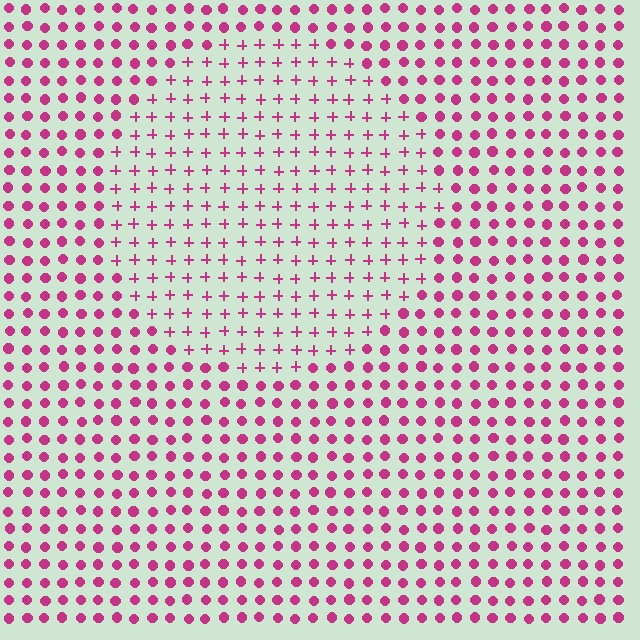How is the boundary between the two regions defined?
The boundary is defined by a change in element shape: plus signs inside vs. circles outside. All elements share the same color and spacing.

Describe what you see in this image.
The image is filled with small magenta elements arranged in a uniform grid. A circle-shaped region contains plus signs, while the surrounding area contains circles. The boundary is defined purely by the change in element shape.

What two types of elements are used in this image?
The image uses plus signs inside the circle region and circles outside it.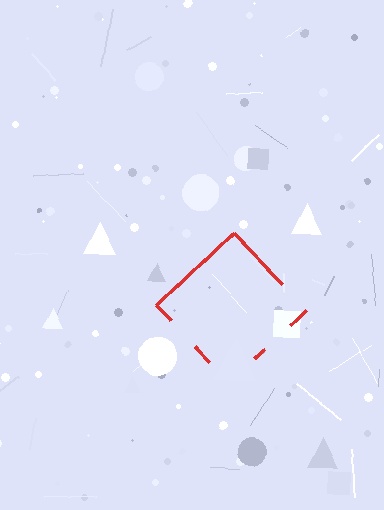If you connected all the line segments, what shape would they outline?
They would outline a diamond.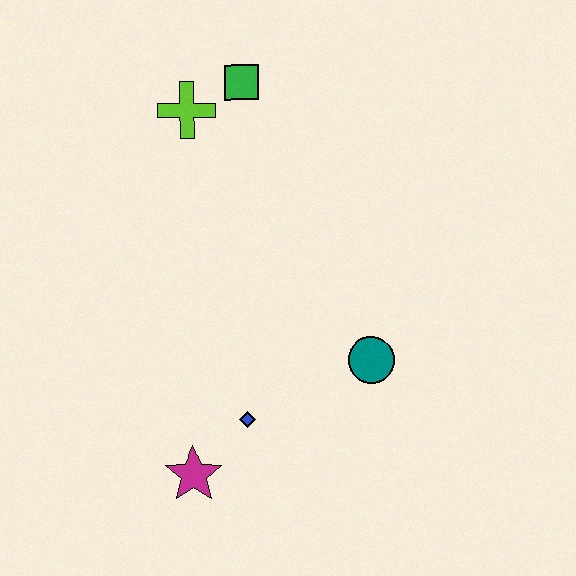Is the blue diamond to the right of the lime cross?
Yes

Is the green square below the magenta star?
No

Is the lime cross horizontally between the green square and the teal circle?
No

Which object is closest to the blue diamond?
The magenta star is closest to the blue diamond.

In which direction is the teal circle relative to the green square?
The teal circle is below the green square.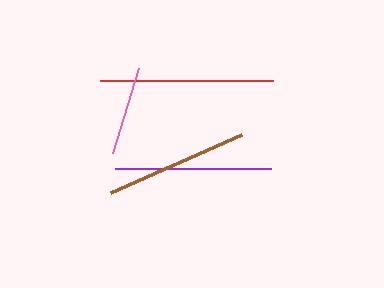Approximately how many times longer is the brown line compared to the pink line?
The brown line is approximately 1.6 times the length of the pink line.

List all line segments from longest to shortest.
From longest to shortest: red, purple, brown, pink.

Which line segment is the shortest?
The pink line is the shortest at approximately 88 pixels.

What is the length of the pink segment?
The pink segment is approximately 88 pixels long.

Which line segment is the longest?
The red line is the longest at approximately 173 pixels.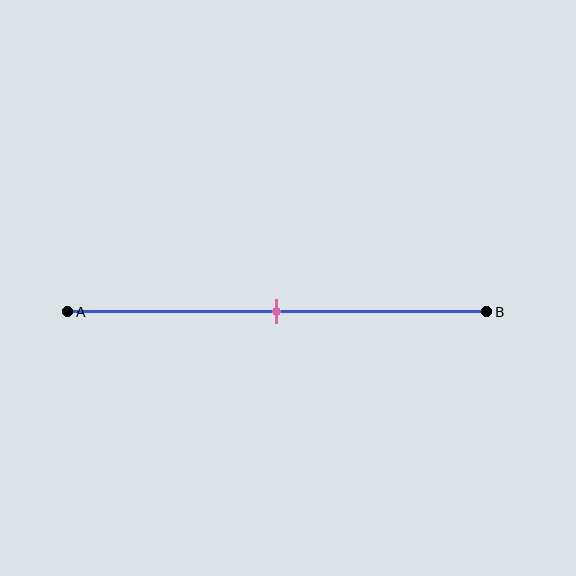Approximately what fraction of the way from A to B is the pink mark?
The pink mark is approximately 50% of the way from A to B.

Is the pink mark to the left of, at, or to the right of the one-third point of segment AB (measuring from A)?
The pink mark is to the right of the one-third point of segment AB.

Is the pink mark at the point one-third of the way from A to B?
No, the mark is at about 50% from A, not at the 33% one-third point.